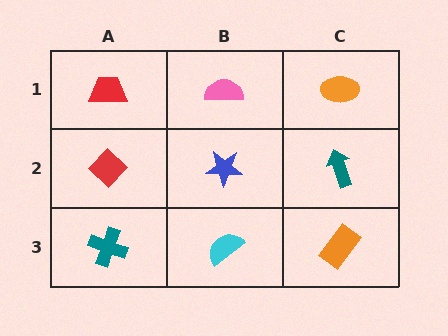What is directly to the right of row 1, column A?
A pink semicircle.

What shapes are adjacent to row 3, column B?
A blue star (row 2, column B), a teal cross (row 3, column A), an orange rectangle (row 3, column C).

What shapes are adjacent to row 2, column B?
A pink semicircle (row 1, column B), a cyan semicircle (row 3, column B), a red diamond (row 2, column A), a teal arrow (row 2, column C).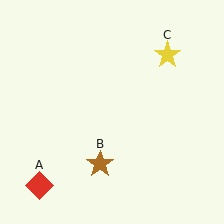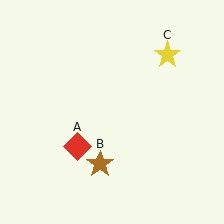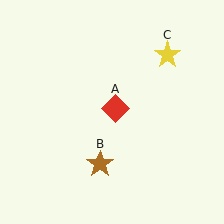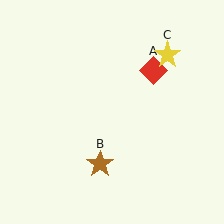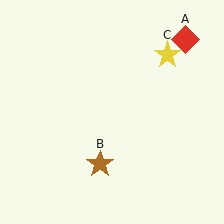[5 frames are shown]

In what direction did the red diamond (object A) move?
The red diamond (object A) moved up and to the right.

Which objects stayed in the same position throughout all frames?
Brown star (object B) and yellow star (object C) remained stationary.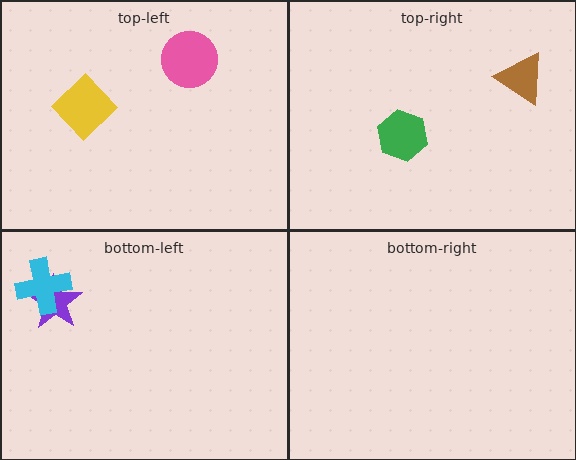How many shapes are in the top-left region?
2.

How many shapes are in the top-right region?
2.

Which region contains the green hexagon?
The top-right region.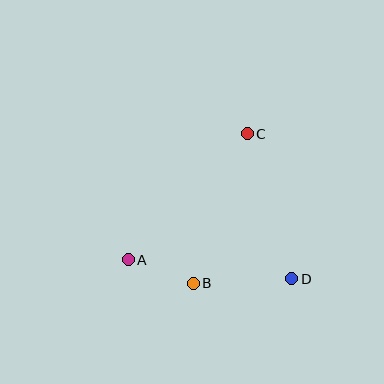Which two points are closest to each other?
Points A and B are closest to each other.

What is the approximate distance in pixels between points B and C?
The distance between B and C is approximately 159 pixels.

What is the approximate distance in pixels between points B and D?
The distance between B and D is approximately 99 pixels.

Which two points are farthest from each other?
Points A and C are farthest from each other.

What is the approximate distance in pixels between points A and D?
The distance between A and D is approximately 164 pixels.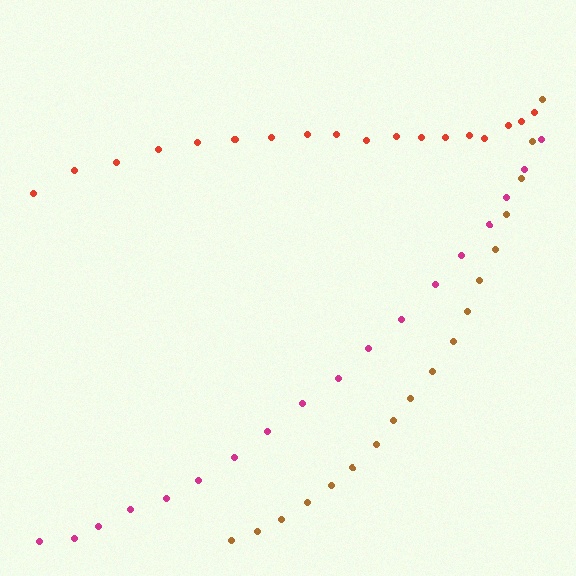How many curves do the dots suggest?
There are 3 distinct paths.